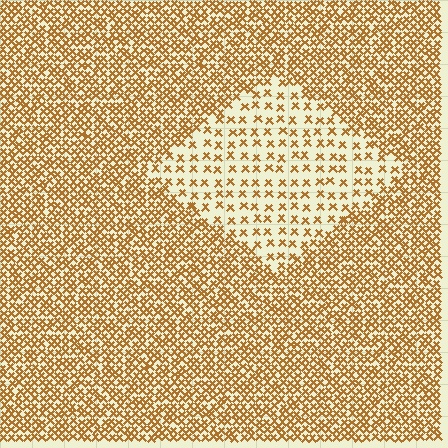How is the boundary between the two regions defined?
The boundary is defined by a change in element density (approximately 2.6x ratio). All elements are the same color, size, and shape.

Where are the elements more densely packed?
The elements are more densely packed outside the diamond boundary.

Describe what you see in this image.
The image contains small brown elements arranged at two different densities. A diamond-shaped region is visible where the elements are less densely packed than the surrounding area.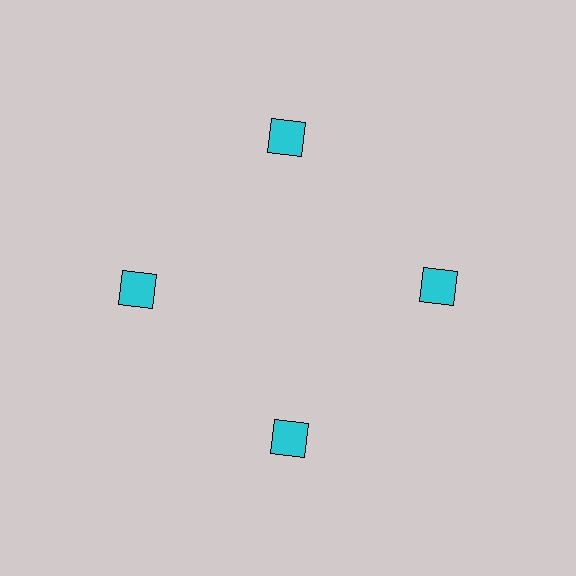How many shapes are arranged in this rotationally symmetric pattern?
There are 4 shapes, arranged in 4 groups of 1.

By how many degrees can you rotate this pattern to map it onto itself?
The pattern maps onto itself every 90 degrees of rotation.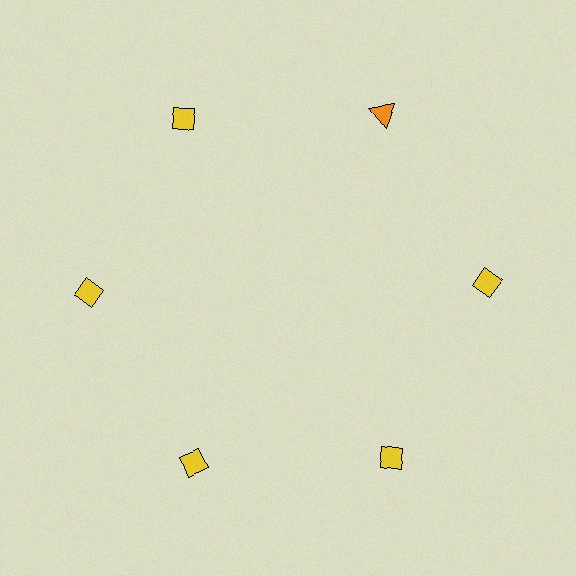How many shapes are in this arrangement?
There are 6 shapes arranged in a ring pattern.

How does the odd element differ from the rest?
It differs in both color (orange instead of yellow) and shape (triangle instead of diamond).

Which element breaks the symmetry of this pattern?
The orange triangle at roughly the 1 o'clock position breaks the symmetry. All other shapes are yellow diamonds.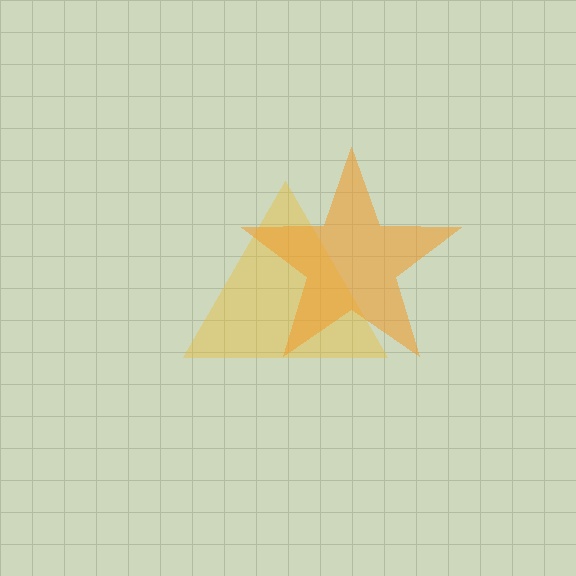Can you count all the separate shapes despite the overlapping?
Yes, there are 2 separate shapes.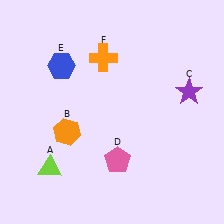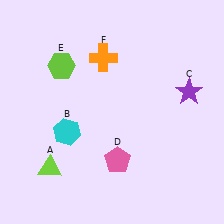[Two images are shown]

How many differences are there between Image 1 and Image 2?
There are 2 differences between the two images.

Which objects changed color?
B changed from orange to cyan. E changed from blue to lime.